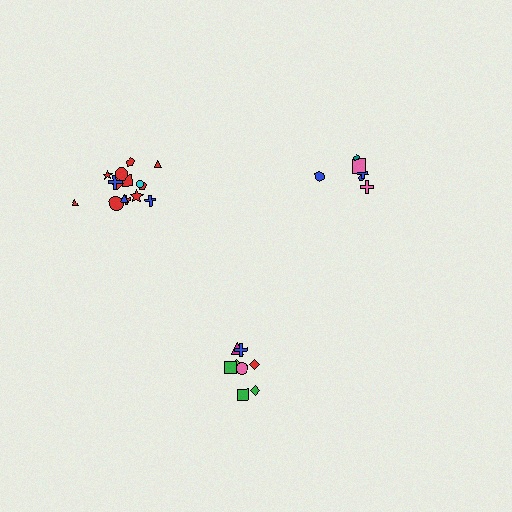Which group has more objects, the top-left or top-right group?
The top-left group.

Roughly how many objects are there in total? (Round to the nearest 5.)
Roughly 30 objects in total.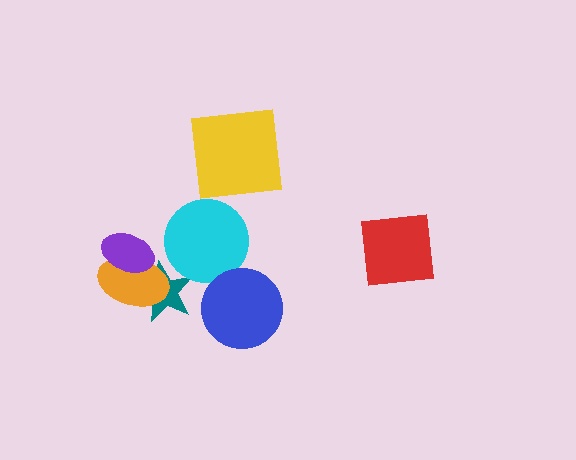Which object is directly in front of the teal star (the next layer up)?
The orange ellipse is directly in front of the teal star.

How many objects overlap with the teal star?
2 objects overlap with the teal star.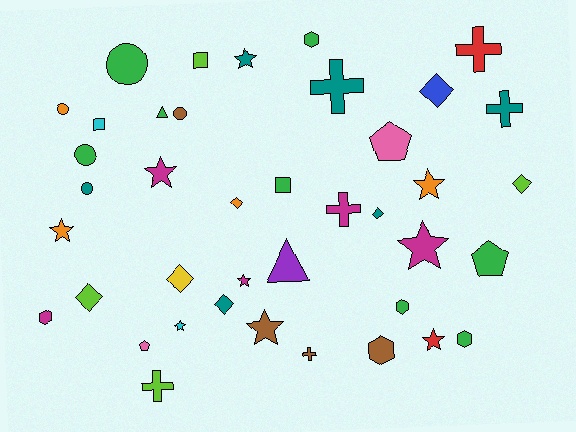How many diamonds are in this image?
There are 7 diamonds.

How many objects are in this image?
There are 40 objects.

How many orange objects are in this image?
There are 4 orange objects.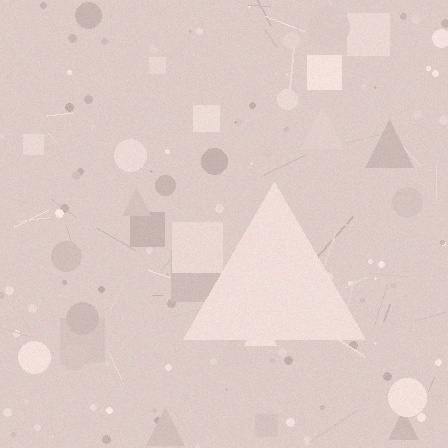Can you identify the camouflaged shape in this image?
The camouflaged shape is a triangle.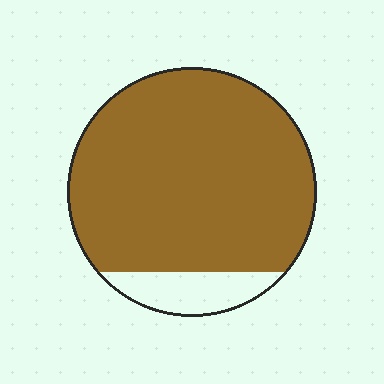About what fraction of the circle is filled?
About seven eighths (7/8).